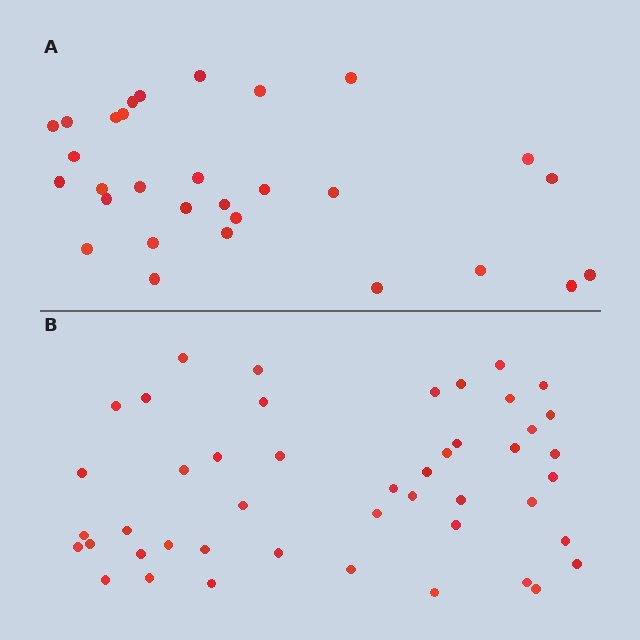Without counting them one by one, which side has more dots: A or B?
Region B (the bottom region) has more dots.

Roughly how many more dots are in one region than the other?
Region B has approximately 15 more dots than region A.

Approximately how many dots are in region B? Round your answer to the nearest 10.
About 50 dots. (The exact count is 46, which rounds to 50.)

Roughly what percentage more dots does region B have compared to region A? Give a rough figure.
About 55% more.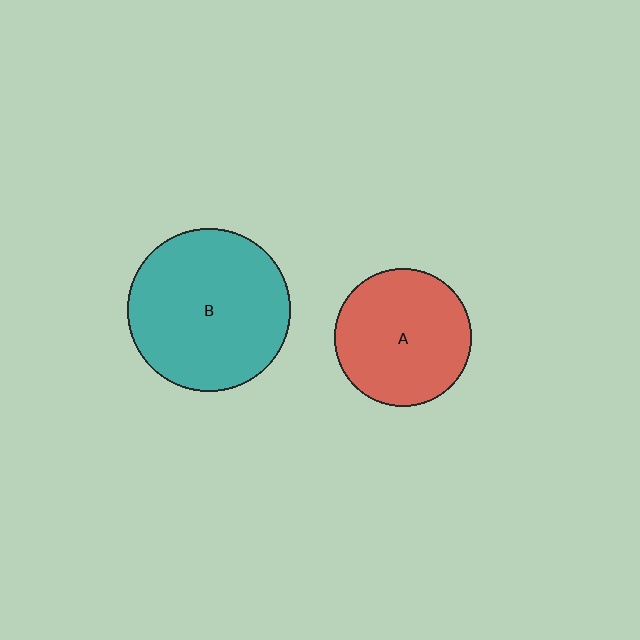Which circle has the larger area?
Circle B (teal).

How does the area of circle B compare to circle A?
Approximately 1.4 times.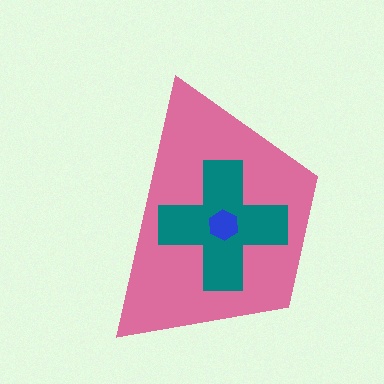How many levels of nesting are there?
3.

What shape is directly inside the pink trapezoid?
The teal cross.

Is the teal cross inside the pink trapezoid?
Yes.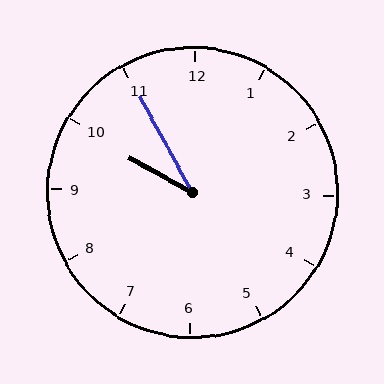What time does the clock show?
9:55.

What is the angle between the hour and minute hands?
Approximately 32 degrees.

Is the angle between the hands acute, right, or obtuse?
It is acute.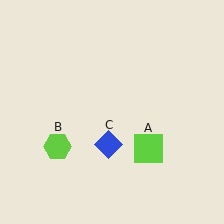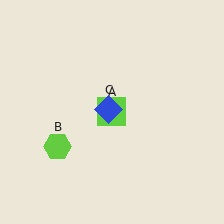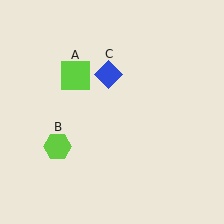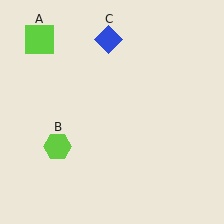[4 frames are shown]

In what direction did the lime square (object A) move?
The lime square (object A) moved up and to the left.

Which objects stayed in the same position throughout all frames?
Lime hexagon (object B) remained stationary.